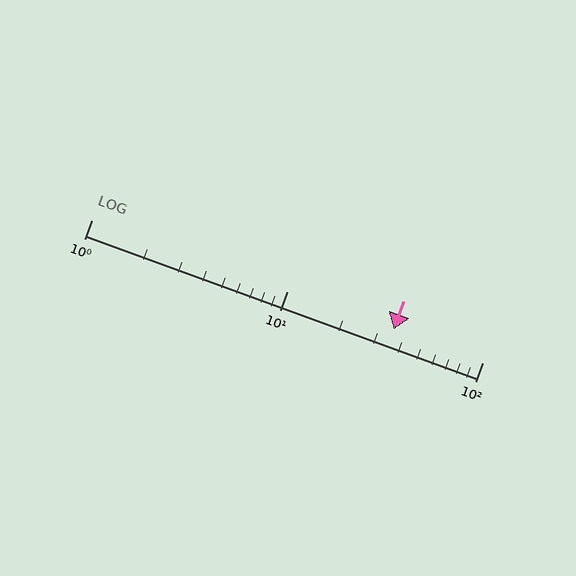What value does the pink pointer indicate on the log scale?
The pointer indicates approximately 35.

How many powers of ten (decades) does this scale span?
The scale spans 2 decades, from 1 to 100.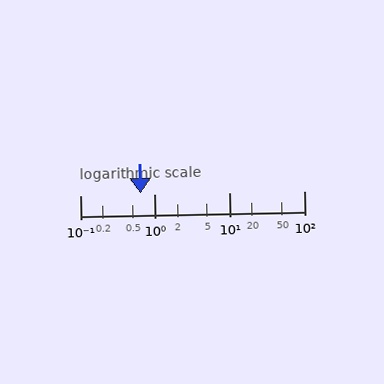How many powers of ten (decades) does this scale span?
The scale spans 3 decades, from 0.1 to 100.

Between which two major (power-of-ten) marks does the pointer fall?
The pointer is between 0.1 and 1.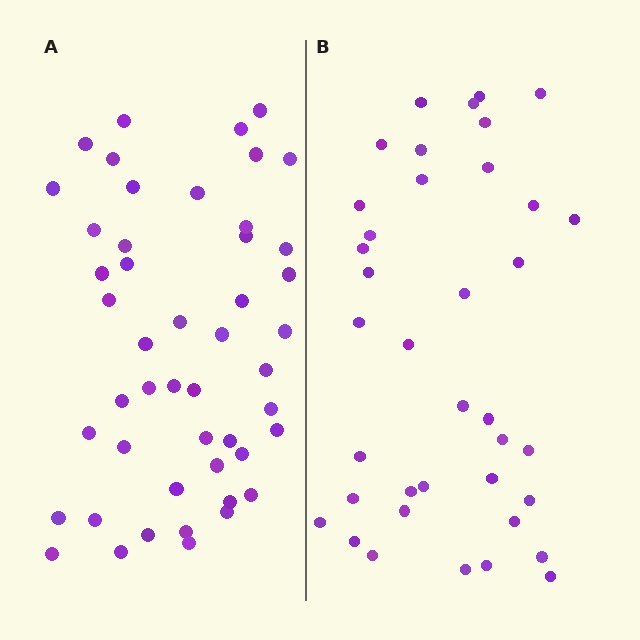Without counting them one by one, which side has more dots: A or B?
Region A (the left region) has more dots.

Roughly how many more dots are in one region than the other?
Region A has roughly 10 or so more dots than region B.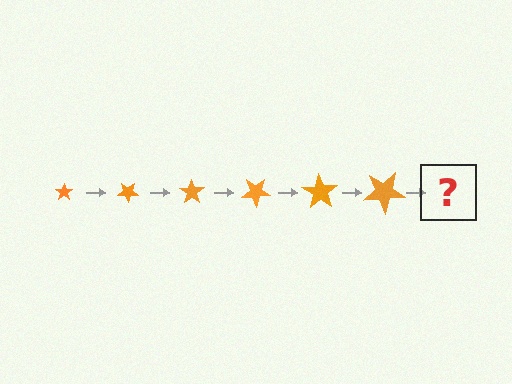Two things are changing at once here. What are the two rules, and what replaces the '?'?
The two rules are that the star grows larger each step and it rotates 35 degrees each step. The '?' should be a star, larger than the previous one and rotated 210 degrees from the start.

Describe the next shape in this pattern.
It should be a star, larger than the previous one and rotated 210 degrees from the start.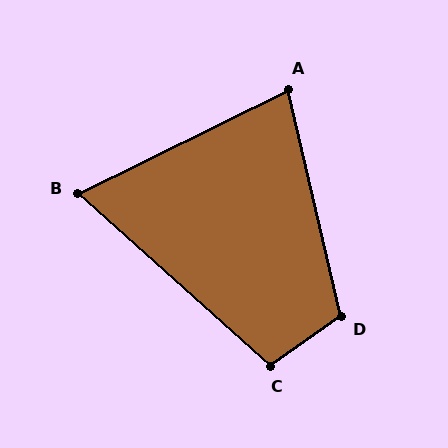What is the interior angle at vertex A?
Approximately 77 degrees (acute).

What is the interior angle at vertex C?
Approximately 103 degrees (obtuse).